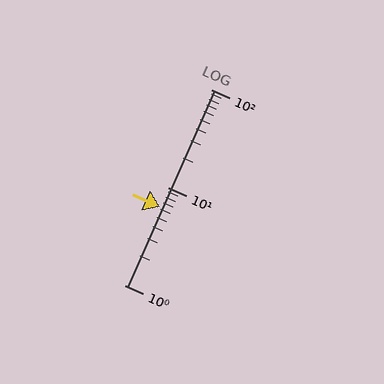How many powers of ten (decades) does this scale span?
The scale spans 2 decades, from 1 to 100.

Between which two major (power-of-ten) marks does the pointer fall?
The pointer is between 1 and 10.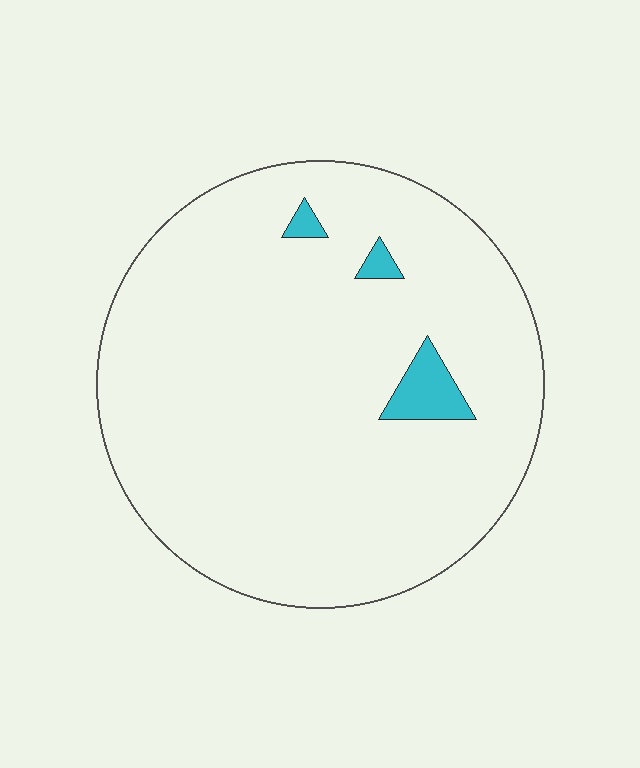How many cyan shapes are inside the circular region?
3.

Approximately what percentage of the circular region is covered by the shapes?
Approximately 5%.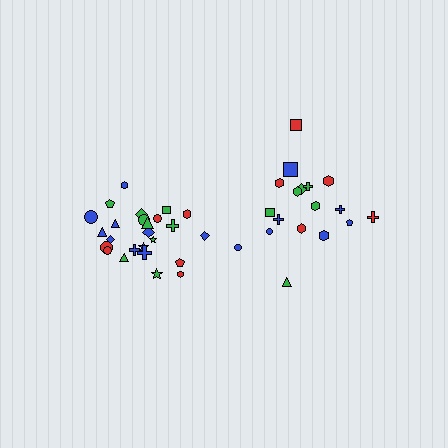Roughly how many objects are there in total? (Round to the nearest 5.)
Roughly 45 objects in total.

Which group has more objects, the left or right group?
The left group.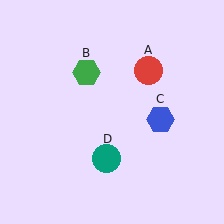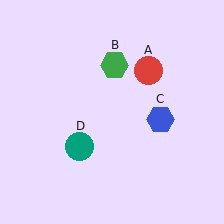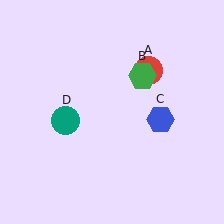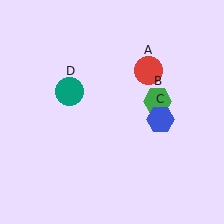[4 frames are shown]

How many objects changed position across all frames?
2 objects changed position: green hexagon (object B), teal circle (object D).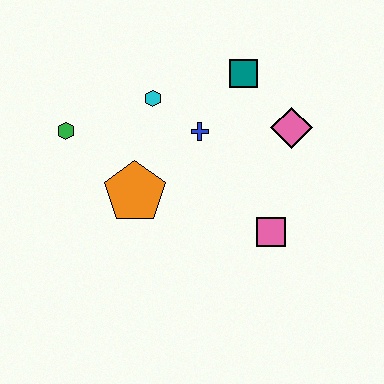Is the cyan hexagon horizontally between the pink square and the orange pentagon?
Yes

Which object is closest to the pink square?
The pink diamond is closest to the pink square.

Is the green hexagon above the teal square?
No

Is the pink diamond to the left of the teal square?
No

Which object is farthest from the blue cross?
The green hexagon is farthest from the blue cross.